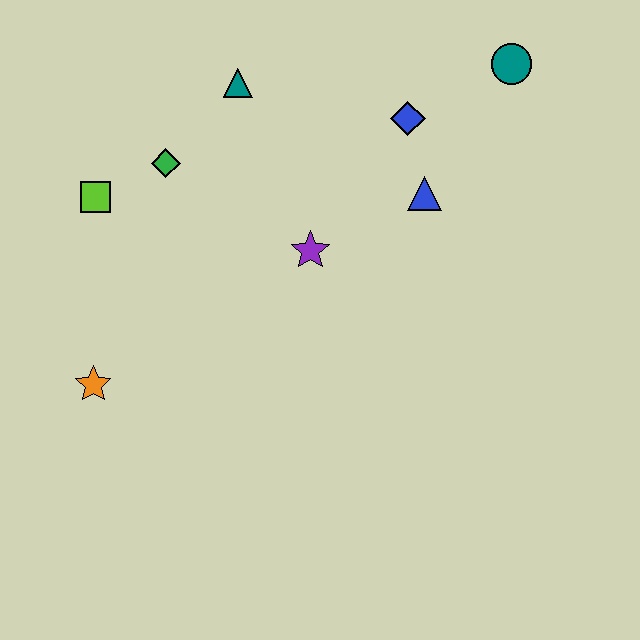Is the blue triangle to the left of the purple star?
No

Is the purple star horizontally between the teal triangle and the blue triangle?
Yes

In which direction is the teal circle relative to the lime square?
The teal circle is to the right of the lime square.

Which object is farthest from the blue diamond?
The orange star is farthest from the blue diamond.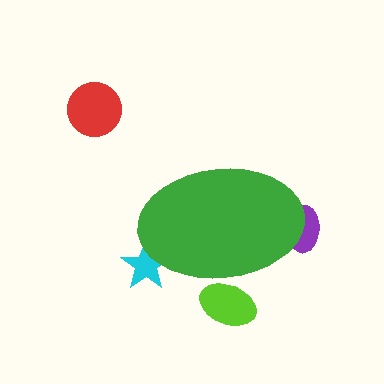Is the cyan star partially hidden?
Yes, the cyan star is partially hidden behind the green ellipse.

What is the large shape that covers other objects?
A green ellipse.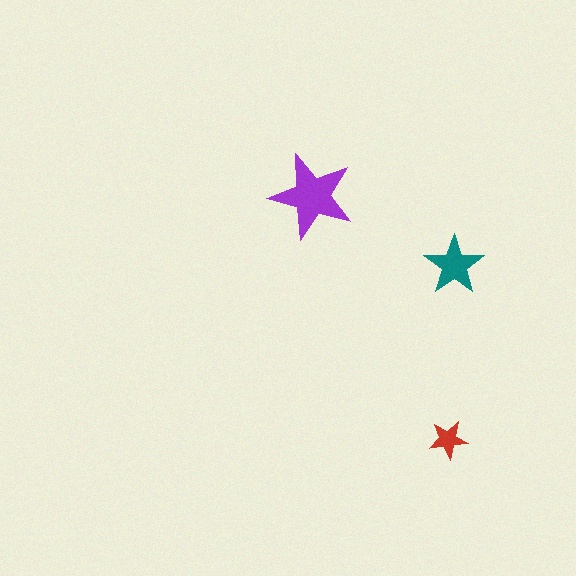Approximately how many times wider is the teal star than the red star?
About 1.5 times wider.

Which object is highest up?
The purple star is topmost.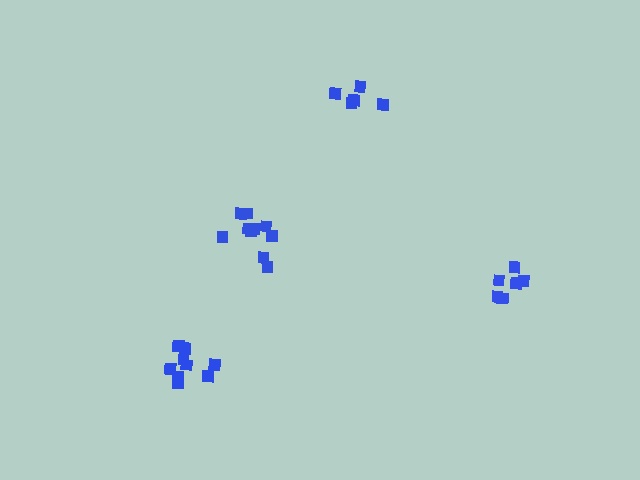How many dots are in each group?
Group 1: 5 dots, Group 2: 9 dots, Group 3: 10 dots, Group 4: 6 dots (30 total).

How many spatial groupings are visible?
There are 4 spatial groupings.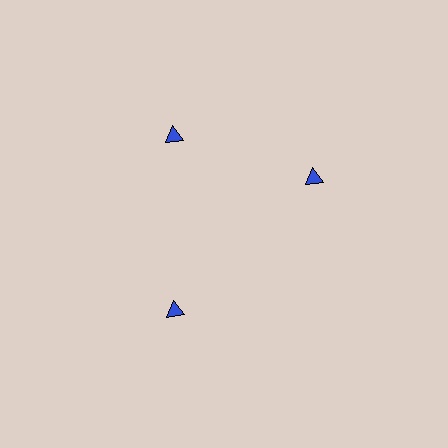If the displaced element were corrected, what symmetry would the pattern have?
It would have 3-fold rotational symmetry — the pattern would map onto itself every 120 degrees.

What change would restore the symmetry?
The symmetry would be restored by rotating it back into even spacing with its neighbors so that all 3 triangles sit at equal angles and equal distance from the center.